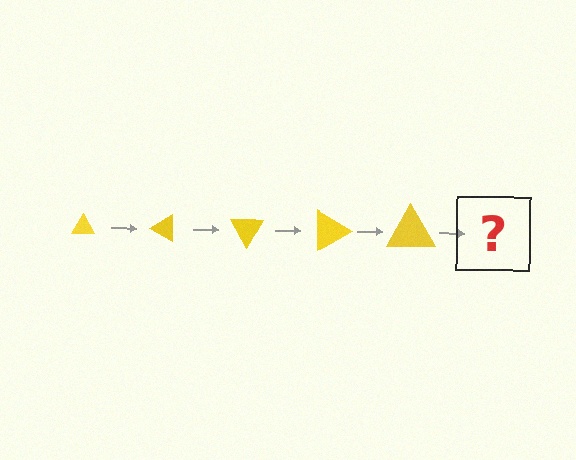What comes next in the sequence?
The next element should be a triangle, larger than the previous one and rotated 150 degrees from the start.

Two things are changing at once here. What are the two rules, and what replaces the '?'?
The two rules are that the triangle grows larger each step and it rotates 30 degrees each step. The '?' should be a triangle, larger than the previous one and rotated 150 degrees from the start.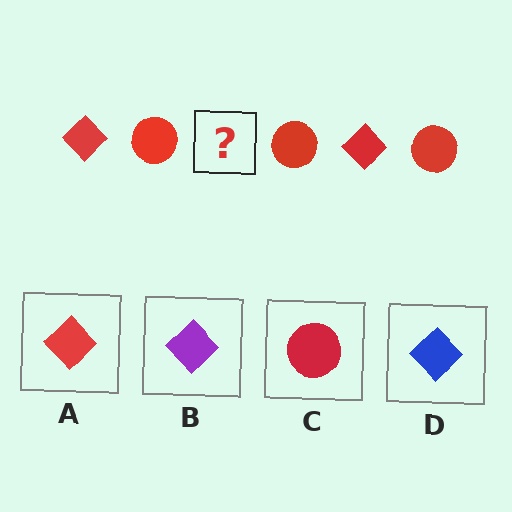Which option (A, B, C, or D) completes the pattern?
A.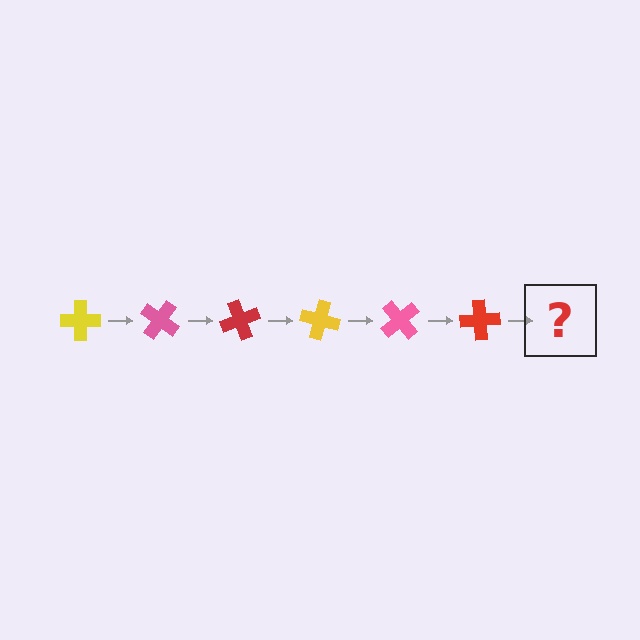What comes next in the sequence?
The next element should be a yellow cross, rotated 210 degrees from the start.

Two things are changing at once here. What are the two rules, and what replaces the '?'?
The two rules are that it rotates 35 degrees each step and the color cycles through yellow, pink, and red. The '?' should be a yellow cross, rotated 210 degrees from the start.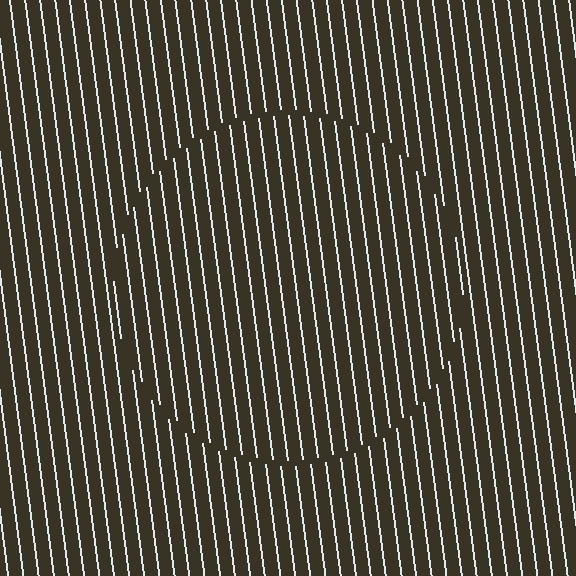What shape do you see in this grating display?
An illusory circle. The interior of the shape contains the same grating, shifted by half a period — the contour is defined by the phase discontinuity where line-ends from the inner and outer gratings abut.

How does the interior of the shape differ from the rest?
The interior of the shape contains the same grating, shifted by half a period — the contour is defined by the phase discontinuity where line-ends from the inner and outer gratings abut.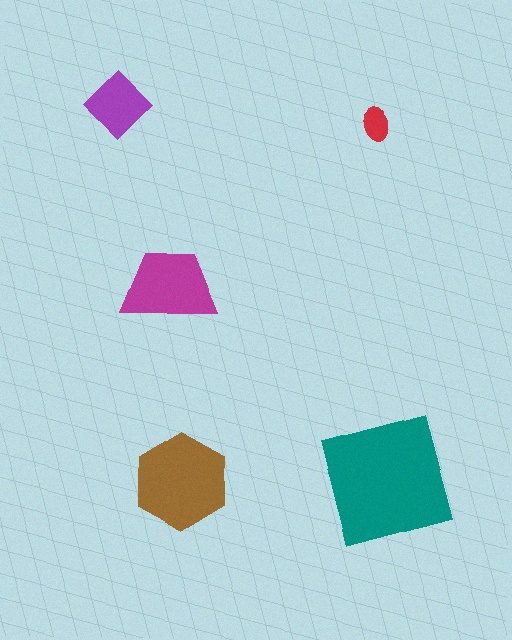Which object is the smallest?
The red ellipse.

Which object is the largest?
The teal square.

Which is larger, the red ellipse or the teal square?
The teal square.